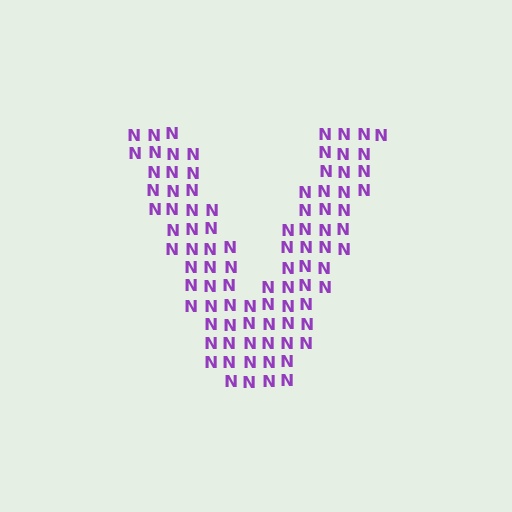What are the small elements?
The small elements are letter N's.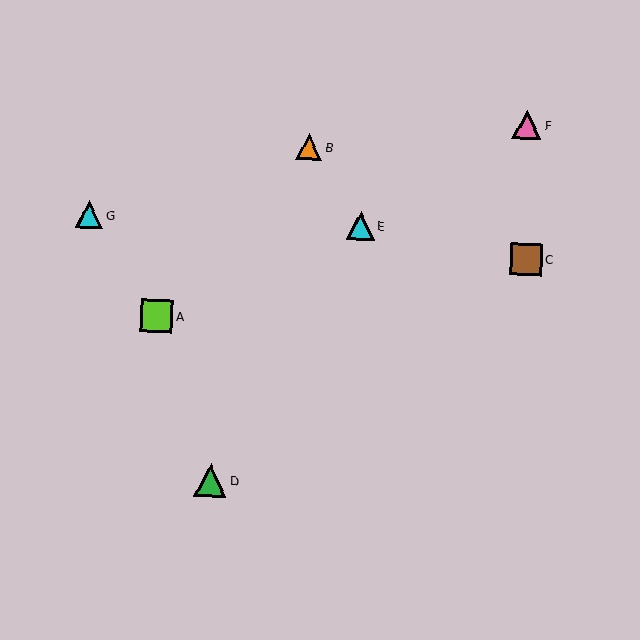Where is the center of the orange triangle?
The center of the orange triangle is at (309, 147).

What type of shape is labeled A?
Shape A is a lime square.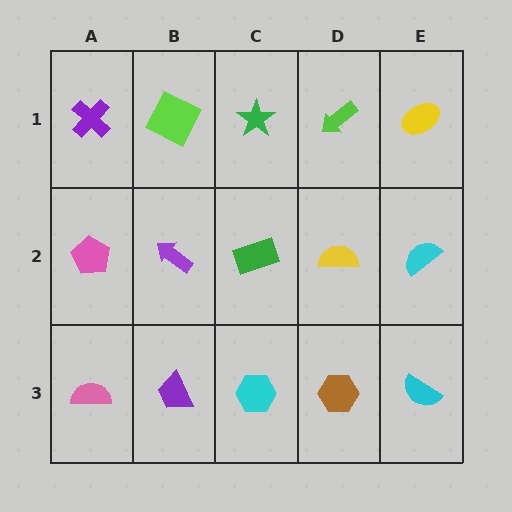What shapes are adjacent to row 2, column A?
A purple cross (row 1, column A), a pink semicircle (row 3, column A), a purple arrow (row 2, column B).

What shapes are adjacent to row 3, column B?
A purple arrow (row 2, column B), a pink semicircle (row 3, column A), a cyan hexagon (row 3, column C).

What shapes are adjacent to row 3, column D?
A yellow semicircle (row 2, column D), a cyan hexagon (row 3, column C), a cyan semicircle (row 3, column E).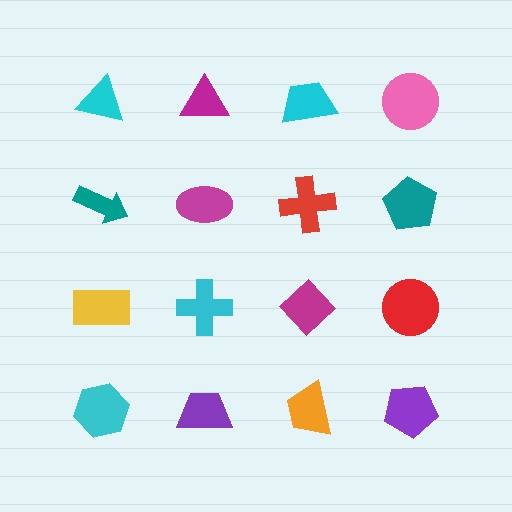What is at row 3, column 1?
A yellow rectangle.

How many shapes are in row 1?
4 shapes.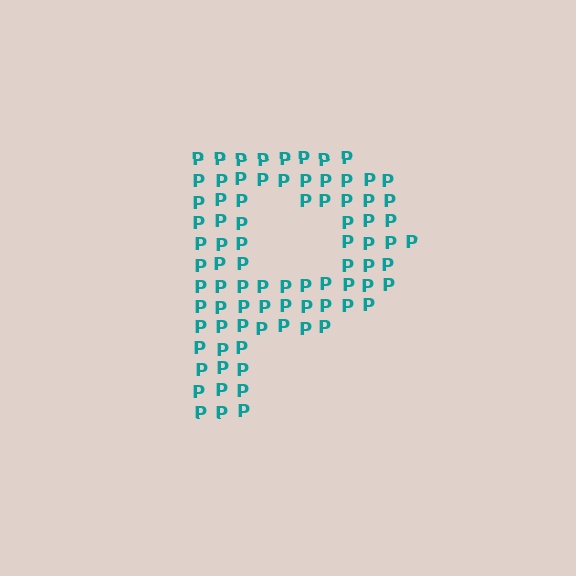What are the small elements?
The small elements are letter P's.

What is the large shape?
The large shape is the letter P.